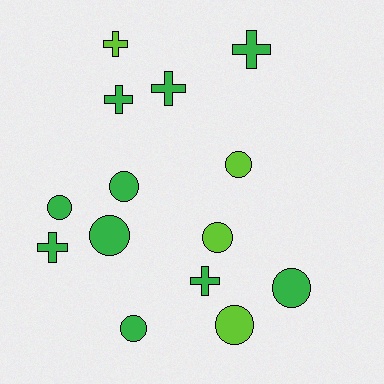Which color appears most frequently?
Green, with 10 objects.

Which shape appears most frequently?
Circle, with 8 objects.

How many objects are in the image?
There are 14 objects.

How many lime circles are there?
There are 3 lime circles.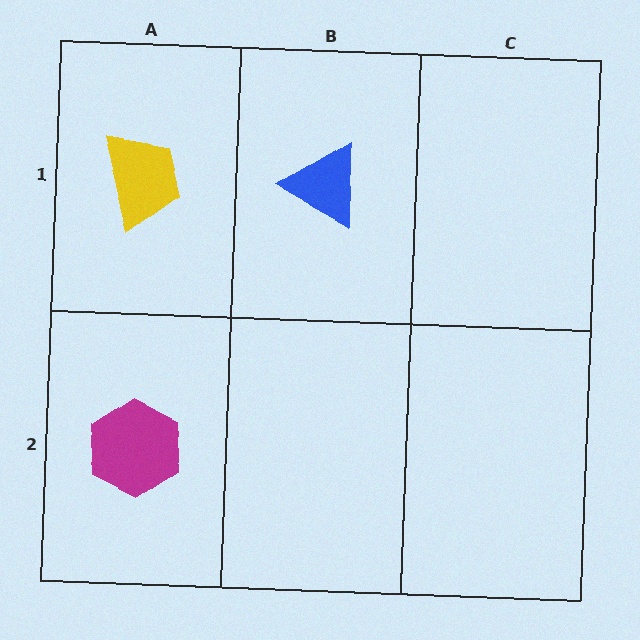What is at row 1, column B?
A blue triangle.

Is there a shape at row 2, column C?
No, that cell is empty.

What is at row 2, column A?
A magenta hexagon.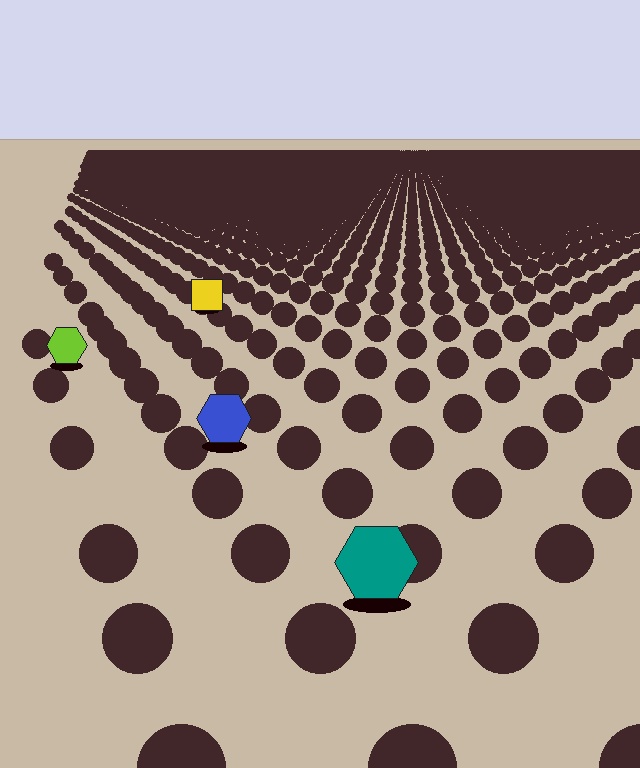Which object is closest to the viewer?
The teal hexagon is closest. The texture marks near it are larger and more spread out.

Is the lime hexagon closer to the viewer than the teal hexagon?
No. The teal hexagon is closer — you can tell from the texture gradient: the ground texture is coarser near it.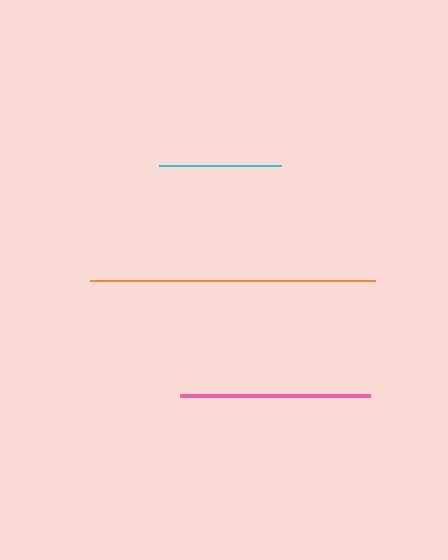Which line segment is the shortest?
The cyan line is the shortest at approximately 122 pixels.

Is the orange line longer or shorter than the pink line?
The orange line is longer than the pink line.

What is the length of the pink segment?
The pink segment is approximately 190 pixels long.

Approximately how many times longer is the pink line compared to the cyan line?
The pink line is approximately 1.6 times the length of the cyan line.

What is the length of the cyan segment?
The cyan segment is approximately 122 pixels long.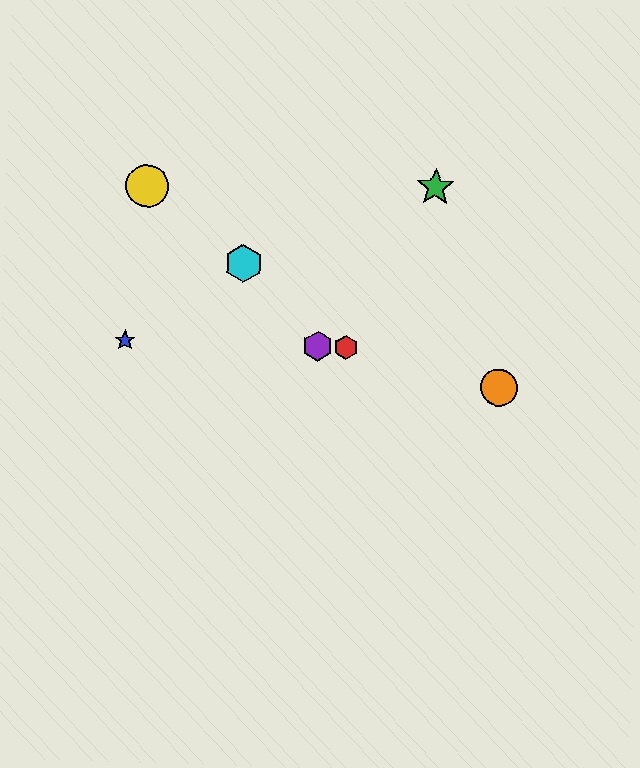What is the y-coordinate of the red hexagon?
The red hexagon is at y≈347.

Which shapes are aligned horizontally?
The red hexagon, the blue star, the purple hexagon are aligned horizontally.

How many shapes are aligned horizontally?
3 shapes (the red hexagon, the blue star, the purple hexagon) are aligned horizontally.